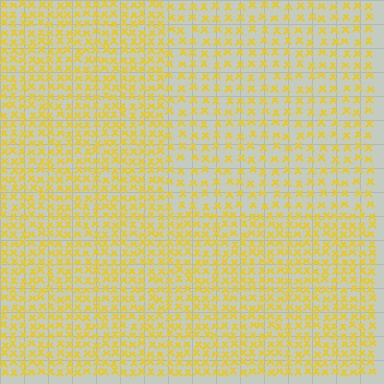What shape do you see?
I see a rectangle.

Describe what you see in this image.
The image contains small yellow elements arranged at two different densities. A rectangle-shaped region is visible where the elements are less densely packed than the surrounding area.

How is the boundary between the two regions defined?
The boundary is defined by a change in element density (approximately 1.6x ratio). All elements are the same color, size, and shape.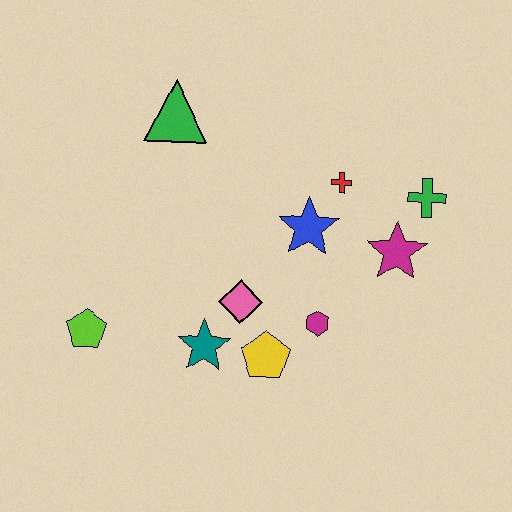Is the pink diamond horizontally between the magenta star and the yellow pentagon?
No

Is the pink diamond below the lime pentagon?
No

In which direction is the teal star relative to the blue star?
The teal star is below the blue star.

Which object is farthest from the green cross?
The lime pentagon is farthest from the green cross.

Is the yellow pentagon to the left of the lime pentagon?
No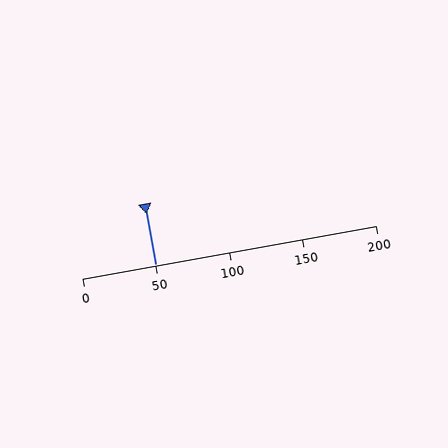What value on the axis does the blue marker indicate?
The marker indicates approximately 50.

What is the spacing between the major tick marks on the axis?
The major ticks are spaced 50 apart.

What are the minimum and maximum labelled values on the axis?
The axis runs from 0 to 200.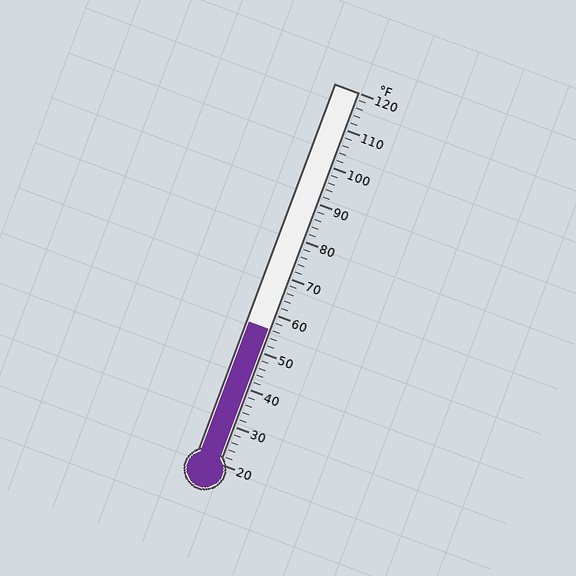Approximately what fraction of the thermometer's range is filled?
The thermometer is filled to approximately 35% of its range.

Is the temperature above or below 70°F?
The temperature is below 70°F.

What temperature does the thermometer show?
The thermometer shows approximately 56°F.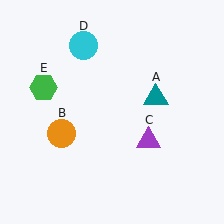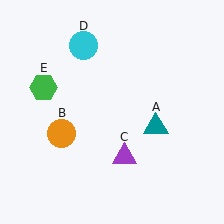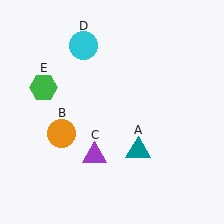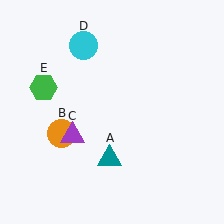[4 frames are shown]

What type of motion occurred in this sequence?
The teal triangle (object A), purple triangle (object C) rotated clockwise around the center of the scene.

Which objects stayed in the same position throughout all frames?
Orange circle (object B) and cyan circle (object D) and green hexagon (object E) remained stationary.